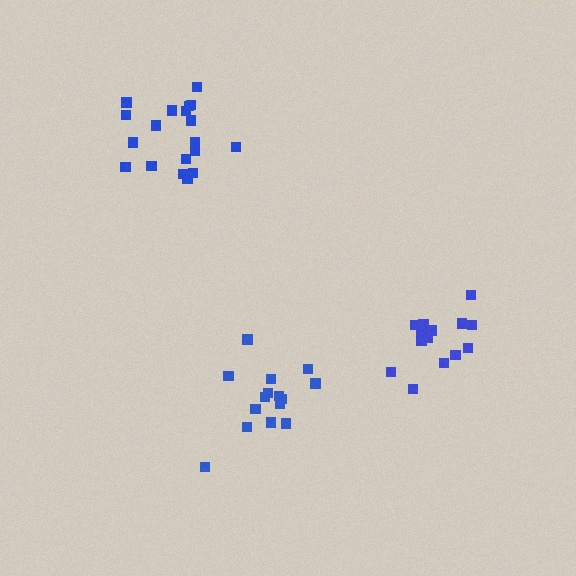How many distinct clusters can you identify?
There are 3 distinct clusters.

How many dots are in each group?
Group 1: 17 dots, Group 2: 19 dots, Group 3: 14 dots (50 total).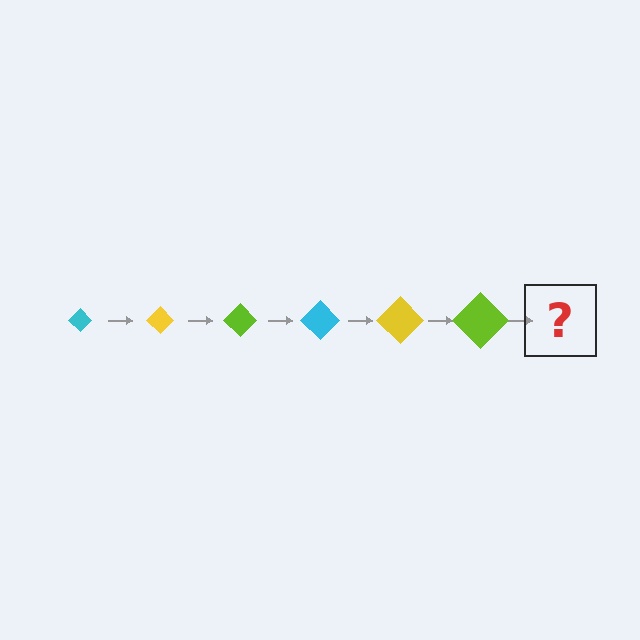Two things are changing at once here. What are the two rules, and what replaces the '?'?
The two rules are that the diamond grows larger each step and the color cycles through cyan, yellow, and lime. The '?' should be a cyan diamond, larger than the previous one.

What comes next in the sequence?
The next element should be a cyan diamond, larger than the previous one.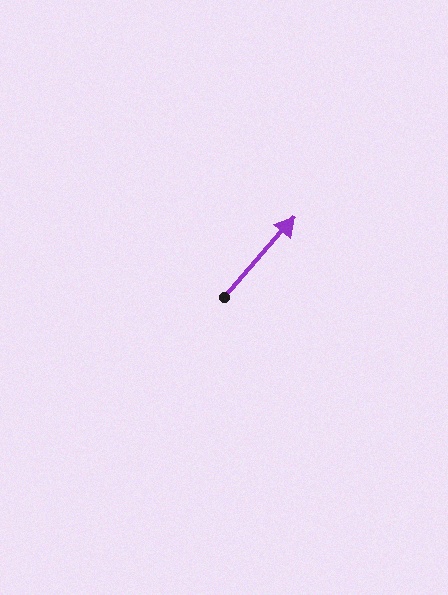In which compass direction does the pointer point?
Northeast.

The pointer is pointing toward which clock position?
Roughly 1 o'clock.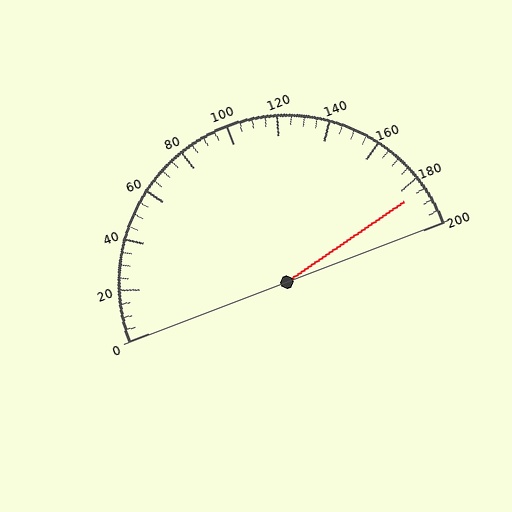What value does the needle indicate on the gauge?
The needle indicates approximately 185.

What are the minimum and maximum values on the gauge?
The gauge ranges from 0 to 200.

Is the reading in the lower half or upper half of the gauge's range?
The reading is in the upper half of the range (0 to 200).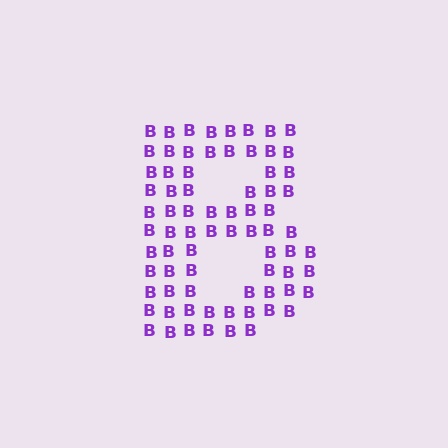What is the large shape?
The large shape is the letter B.